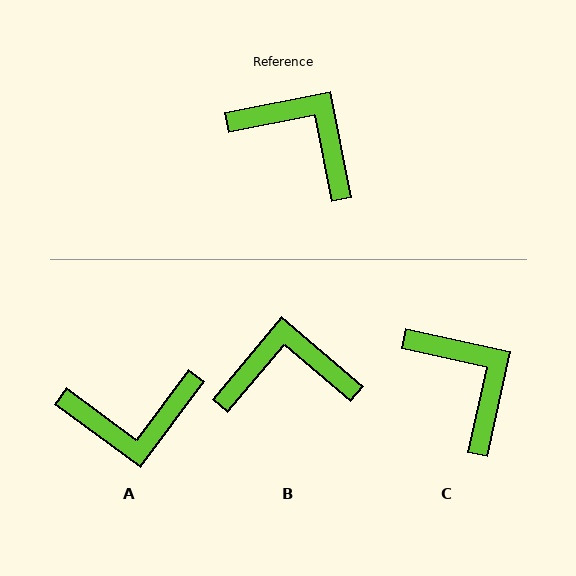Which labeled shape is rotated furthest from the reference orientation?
A, about 138 degrees away.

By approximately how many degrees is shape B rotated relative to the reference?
Approximately 39 degrees counter-clockwise.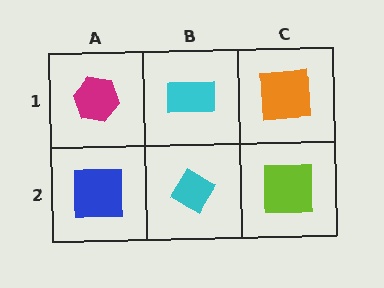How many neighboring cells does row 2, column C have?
2.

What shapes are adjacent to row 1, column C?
A lime square (row 2, column C), a cyan rectangle (row 1, column B).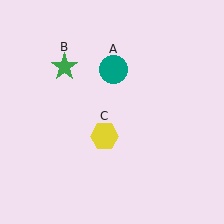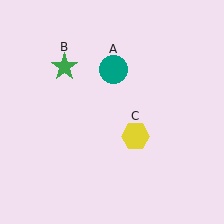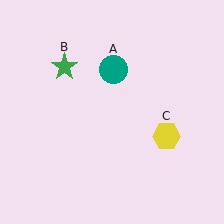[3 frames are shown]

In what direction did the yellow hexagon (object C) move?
The yellow hexagon (object C) moved right.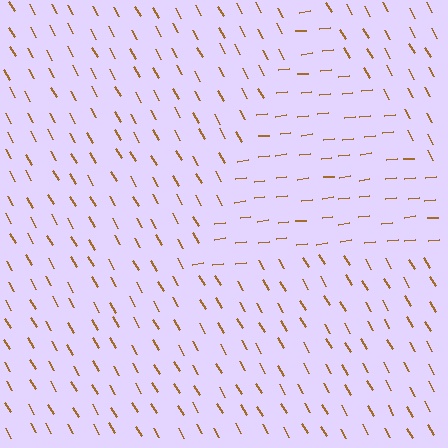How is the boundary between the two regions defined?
The boundary is defined purely by a change in line orientation (approximately 67 degrees difference). All lines are the same color and thickness.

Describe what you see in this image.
The image is filled with small brown line segments. A triangle region in the image has lines oriented differently from the surrounding lines, creating a visible texture boundary.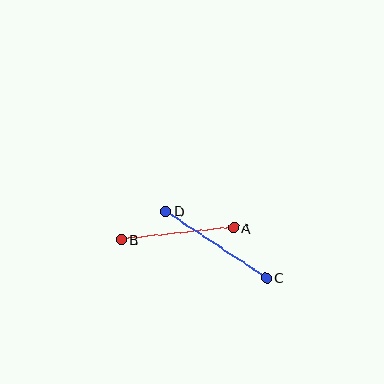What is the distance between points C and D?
The distance is approximately 121 pixels.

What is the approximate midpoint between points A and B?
The midpoint is at approximately (177, 234) pixels.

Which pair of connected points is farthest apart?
Points C and D are farthest apart.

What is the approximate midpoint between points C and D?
The midpoint is at approximately (216, 245) pixels.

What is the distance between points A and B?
The distance is approximately 113 pixels.